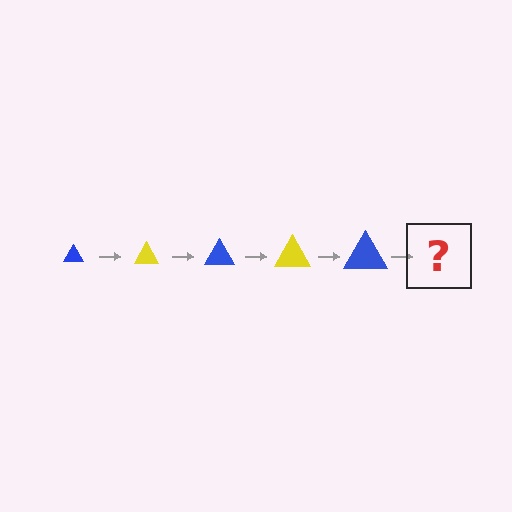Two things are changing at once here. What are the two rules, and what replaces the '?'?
The two rules are that the triangle grows larger each step and the color cycles through blue and yellow. The '?' should be a yellow triangle, larger than the previous one.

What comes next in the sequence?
The next element should be a yellow triangle, larger than the previous one.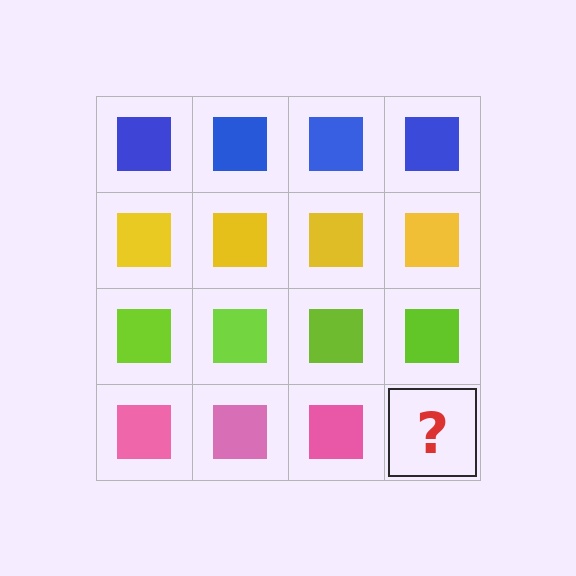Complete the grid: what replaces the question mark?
The question mark should be replaced with a pink square.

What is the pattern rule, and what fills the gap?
The rule is that each row has a consistent color. The gap should be filled with a pink square.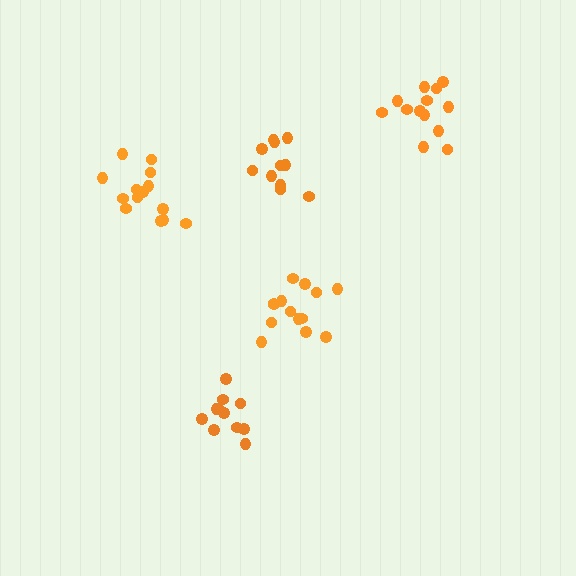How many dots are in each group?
Group 1: 11 dots, Group 2: 15 dots, Group 3: 11 dots, Group 4: 14 dots, Group 5: 13 dots (64 total).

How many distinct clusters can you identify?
There are 5 distinct clusters.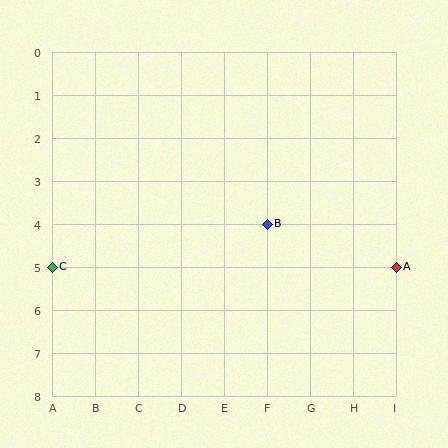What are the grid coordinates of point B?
Point B is at grid coordinates (F, 4).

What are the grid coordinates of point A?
Point A is at grid coordinates (I, 5).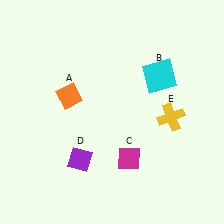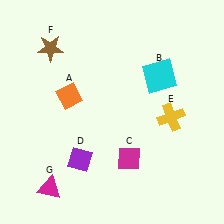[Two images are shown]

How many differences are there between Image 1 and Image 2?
There are 2 differences between the two images.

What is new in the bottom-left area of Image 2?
A magenta triangle (G) was added in the bottom-left area of Image 2.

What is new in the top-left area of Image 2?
A brown star (F) was added in the top-left area of Image 2.